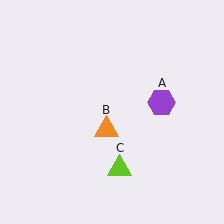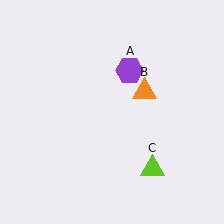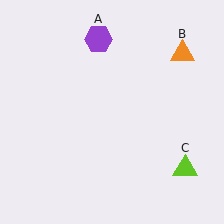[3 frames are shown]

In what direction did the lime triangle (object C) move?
The lime triangle (object C) moved right.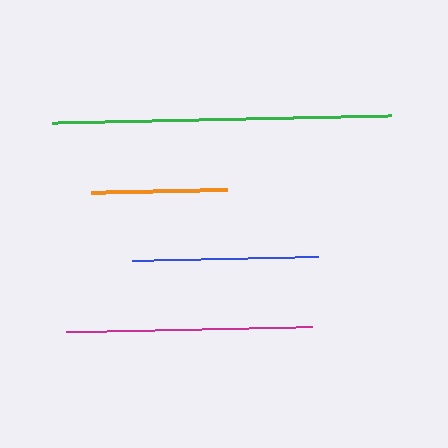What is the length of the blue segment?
The blue segment is approximately 186 pixels long.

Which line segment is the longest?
The green line is the longest at approximately 339 pixels.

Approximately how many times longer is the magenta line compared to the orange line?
The magenta line is approximately 1.8 times the length of the orange line.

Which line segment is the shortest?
The orange line is the shortest at approximately 136 pixels.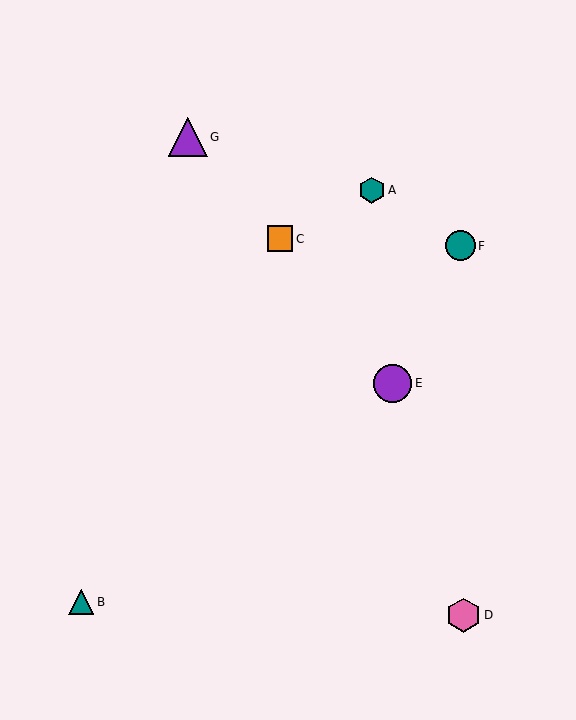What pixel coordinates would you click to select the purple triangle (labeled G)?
Click at (188, 137) to select the purple triangle G.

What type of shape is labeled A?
Shape A is a teal hexagon.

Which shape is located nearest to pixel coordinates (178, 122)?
The purple triangle (labeled G) at (188, 137) is nearest to that location.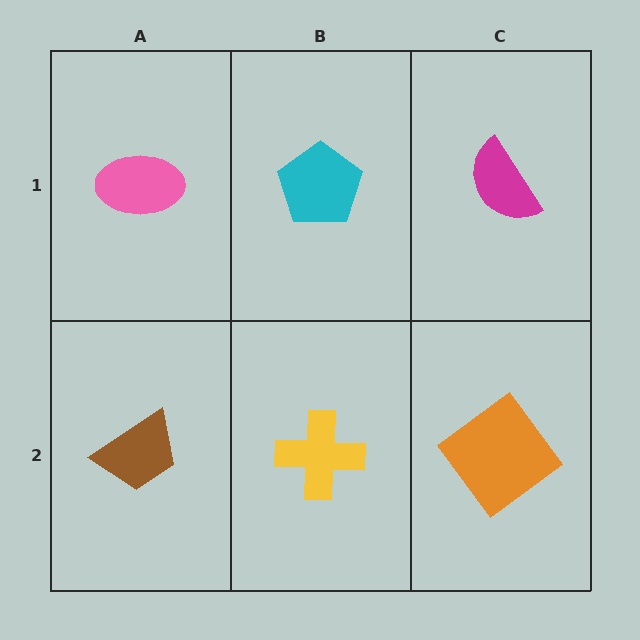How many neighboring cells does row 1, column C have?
2.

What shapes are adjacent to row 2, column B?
A cyan pentagon (row 1, column B), a brown trapezoid (row 2, column A), an orange diamond (row 2, column C).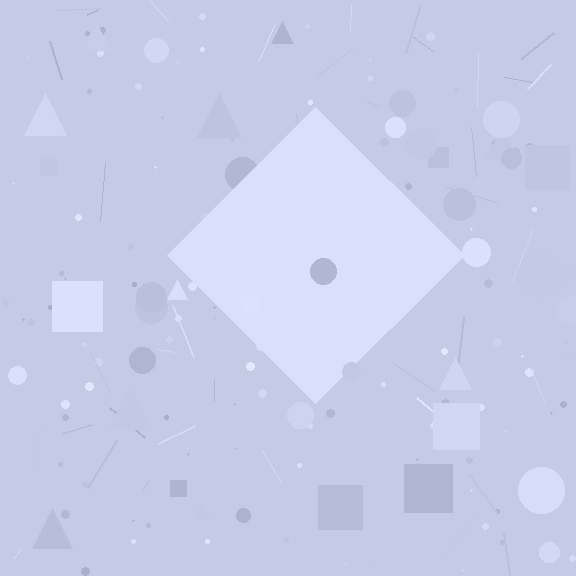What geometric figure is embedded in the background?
A diamond is embedded in the background.